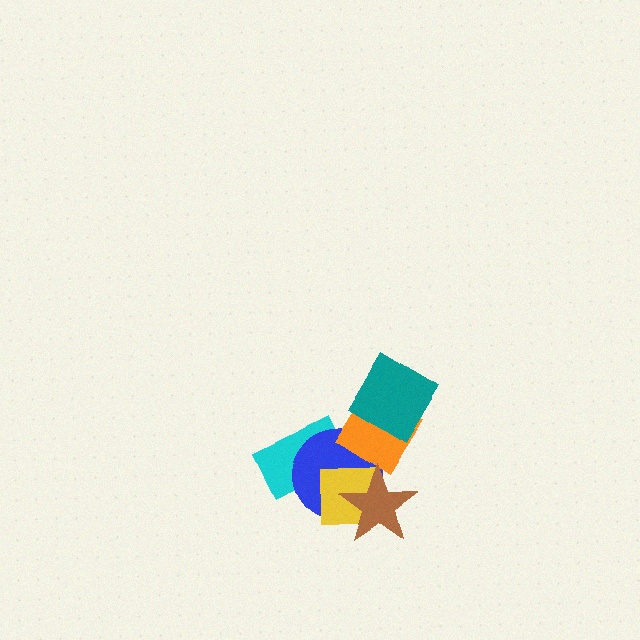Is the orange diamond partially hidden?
Yes, it is partially covered by another shape.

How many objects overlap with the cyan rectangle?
2 objects overlap with the cyan rectangle.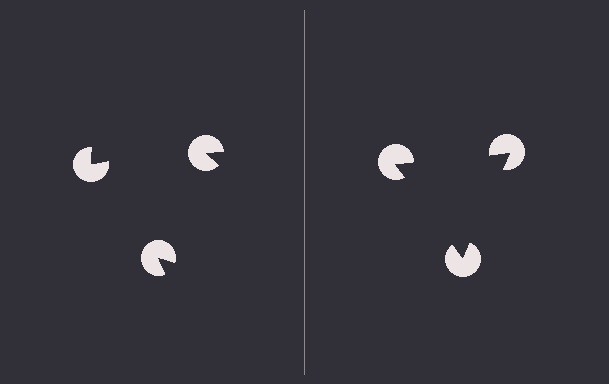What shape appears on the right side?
An illusory triangle.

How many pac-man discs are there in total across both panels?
6 — 3 on each side.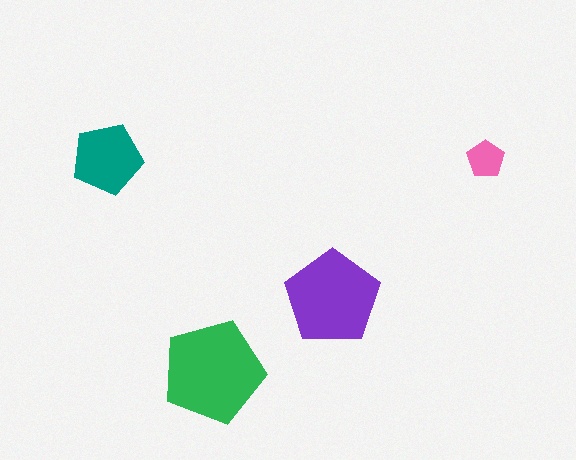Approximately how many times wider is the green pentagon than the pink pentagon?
About 2.5 times wider.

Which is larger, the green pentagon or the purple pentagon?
The green one.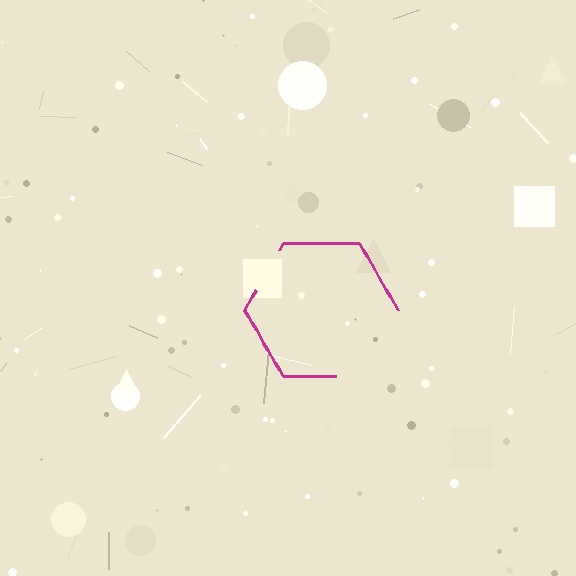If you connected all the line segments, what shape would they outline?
They would outline a hexagon.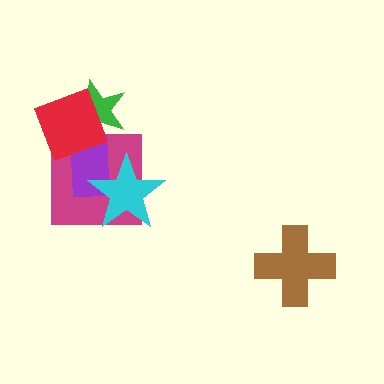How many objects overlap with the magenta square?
3 objects overlap with the magenta square.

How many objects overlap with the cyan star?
2 objects overlap with the cyan star.